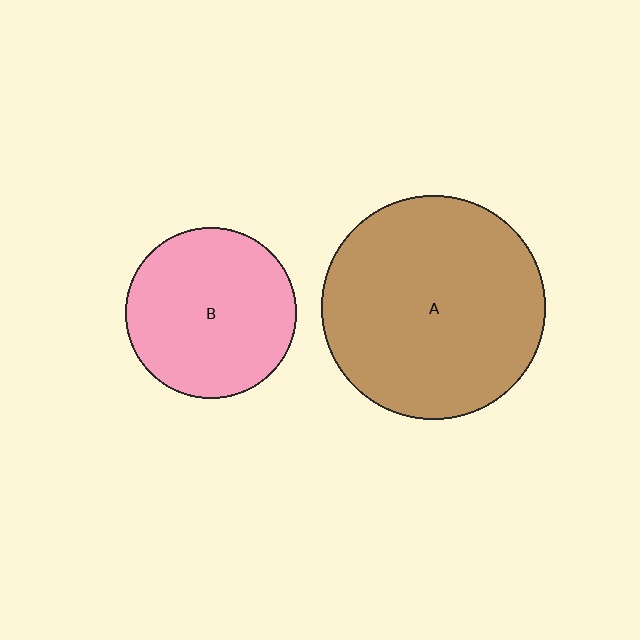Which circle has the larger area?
Circle A (brown).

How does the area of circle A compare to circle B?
Approximately 1.7 times.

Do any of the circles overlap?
No, none of the circles overlap.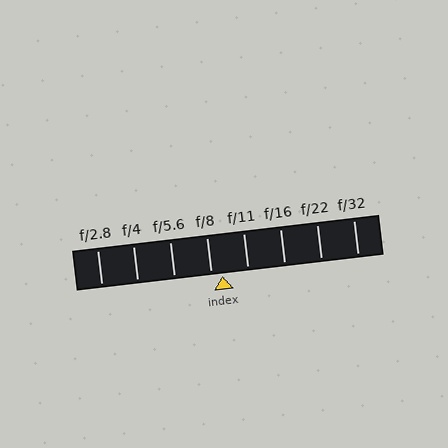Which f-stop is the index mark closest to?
The index mark is closest to f/8.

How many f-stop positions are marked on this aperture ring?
There are 8 f-stop positions marked.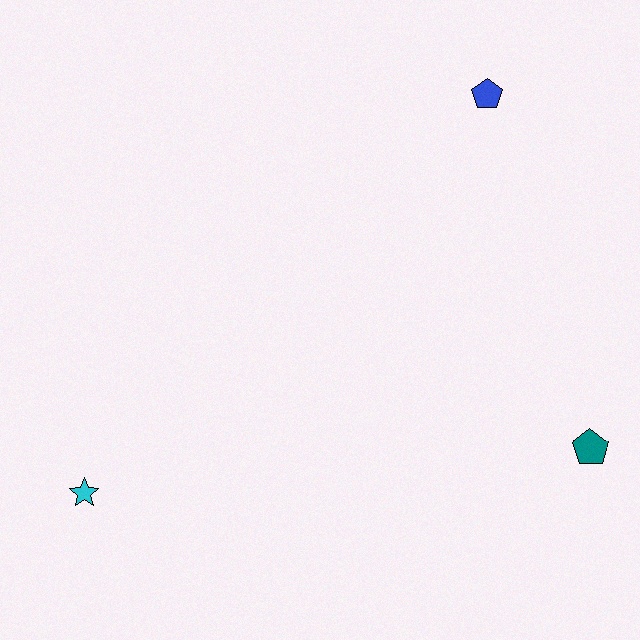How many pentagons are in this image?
There are 2 pentagons.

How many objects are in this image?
There are 3 objects.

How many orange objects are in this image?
There are no orange objects.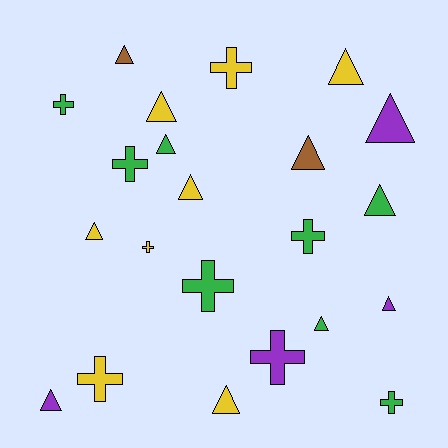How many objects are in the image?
There are 22 objects.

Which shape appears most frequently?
Triangle, with 13 objects.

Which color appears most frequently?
Yellow, with 8 objects.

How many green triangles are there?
There are 3 green triangles.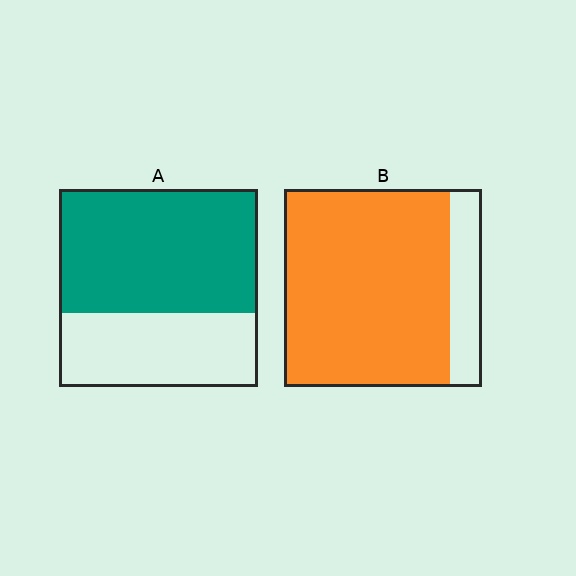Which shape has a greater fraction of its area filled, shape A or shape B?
Shape B.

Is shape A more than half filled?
Yes.